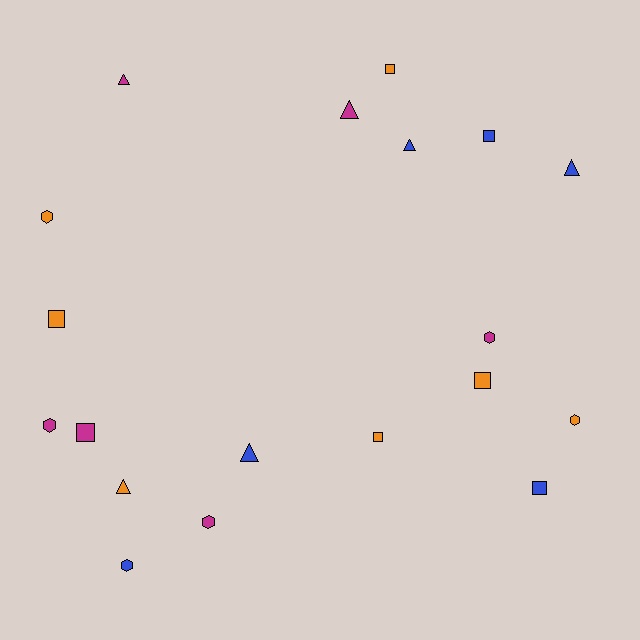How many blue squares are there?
There are 2 blue squares.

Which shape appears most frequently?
Square, with 7 objects.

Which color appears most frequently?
Orange, with 7 objects.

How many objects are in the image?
There are 19 objects.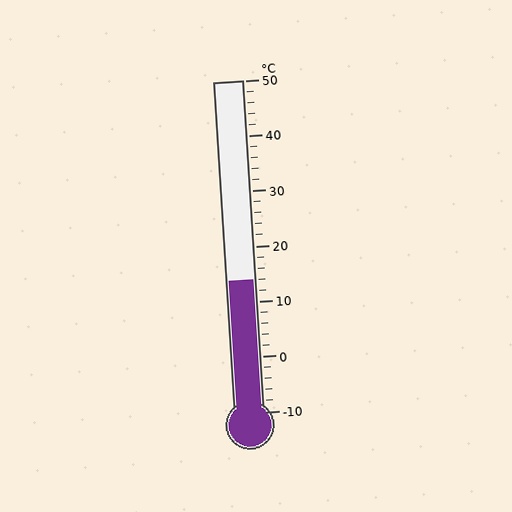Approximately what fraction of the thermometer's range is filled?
The thermometer is filled to approximately 40% of its range.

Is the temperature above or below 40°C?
The temperature is below 40°C.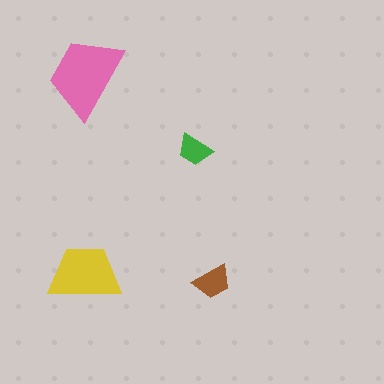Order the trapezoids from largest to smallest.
the pink one, the yellow one, the brown one, the green one.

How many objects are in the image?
There are 4 objects in the image.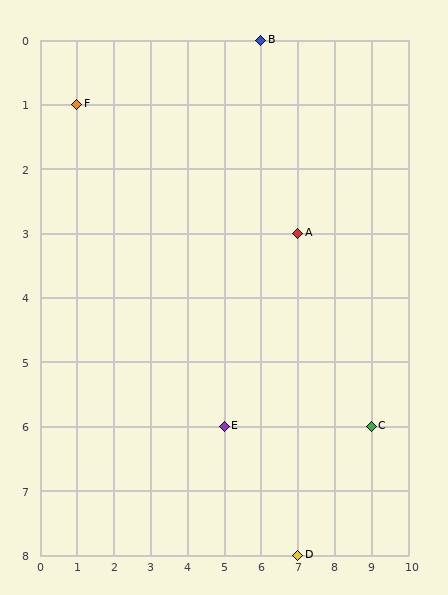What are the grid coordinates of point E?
Point E is at grid coordinates (5, 6).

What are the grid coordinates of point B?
Point B is at grid coordinates (6, 0).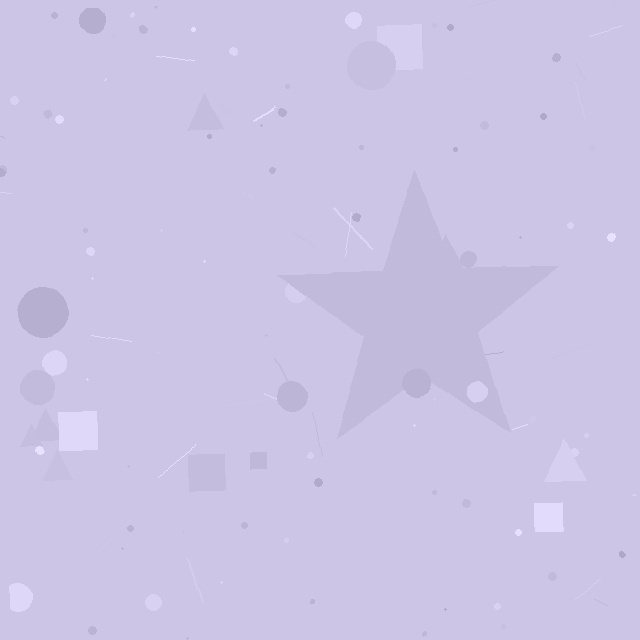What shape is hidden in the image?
A star is hidden in the image.